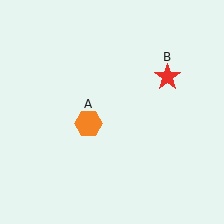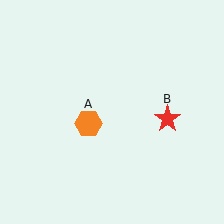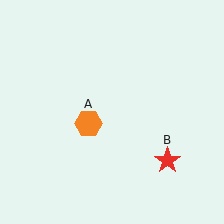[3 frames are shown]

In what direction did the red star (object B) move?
The red star (object B) moved down.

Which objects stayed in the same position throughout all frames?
Orange hexagon (object A) remained stationary.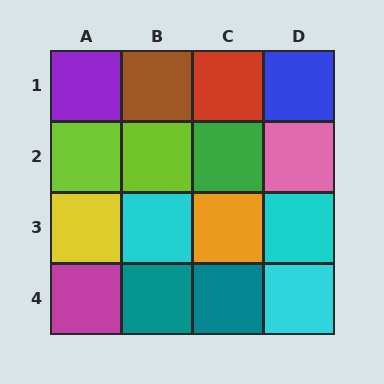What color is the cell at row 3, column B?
Cyan.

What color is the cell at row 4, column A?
Magenta.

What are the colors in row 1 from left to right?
Purple, brown, red, blue.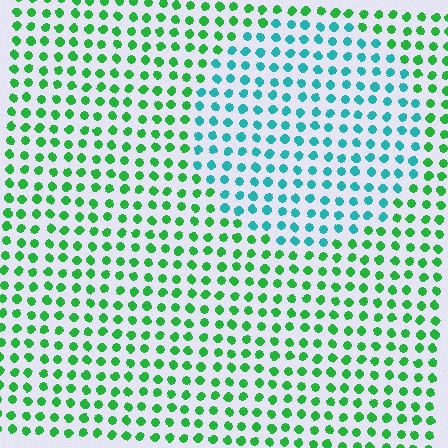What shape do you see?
I see a circle.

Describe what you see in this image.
The image is filled with small green elements in a uniform arrangement. A circle-shaped region is visible where the elements are tinted to a slightly different hue, forming a subtle color boundary.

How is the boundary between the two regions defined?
The boundary is defined purely by a slight shift in hue (about 49 degrees). Spacing, size, and orientation are identical on both sides.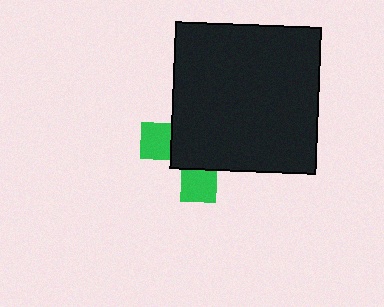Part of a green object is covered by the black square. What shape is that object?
It is a cross.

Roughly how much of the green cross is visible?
A small part of it is visible (roughly 31%).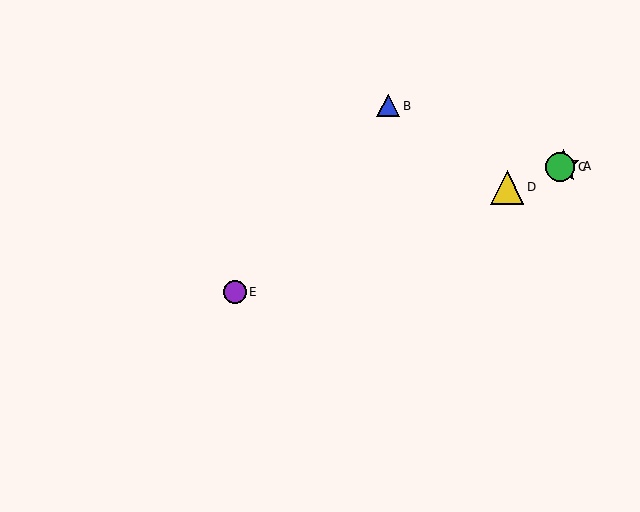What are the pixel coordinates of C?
Object C is at (560, 167).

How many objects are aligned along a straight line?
4 objects (A, C, D, E) are aligned along a straight line.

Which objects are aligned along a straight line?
Objects A, C, D, E are aligned along a straight line.